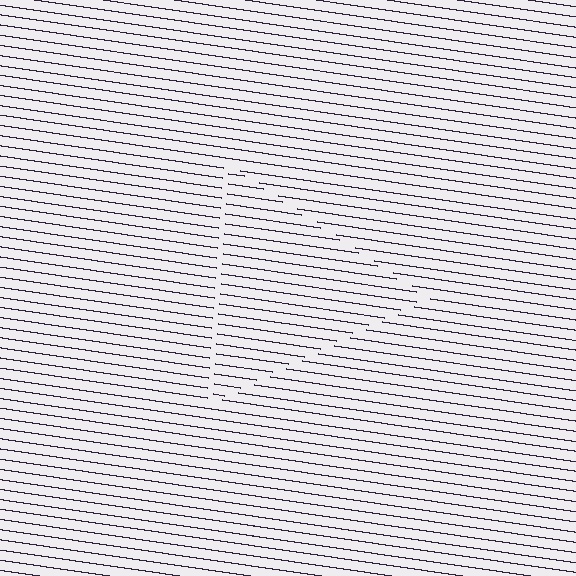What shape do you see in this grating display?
An illusory triangle. The interior of the shape contains the same grating, shifted by half a period — the contour is defined by the phase discontinuity where line-ends from the inner and outer gratings abut.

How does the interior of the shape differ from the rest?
The interior of the shape contains the same grating, shifted by half a period — the contour is defined by the phase discontinuity where line-ends from the inner and outer gratings abut.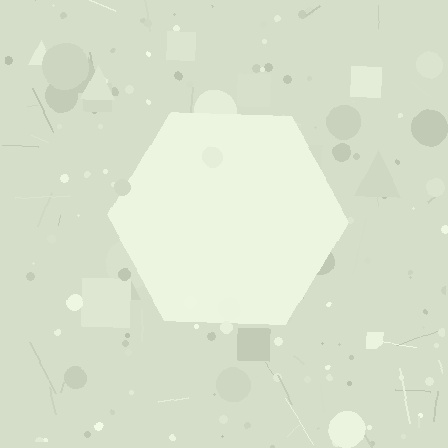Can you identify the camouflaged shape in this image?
The camouflaged shape is a hexagon.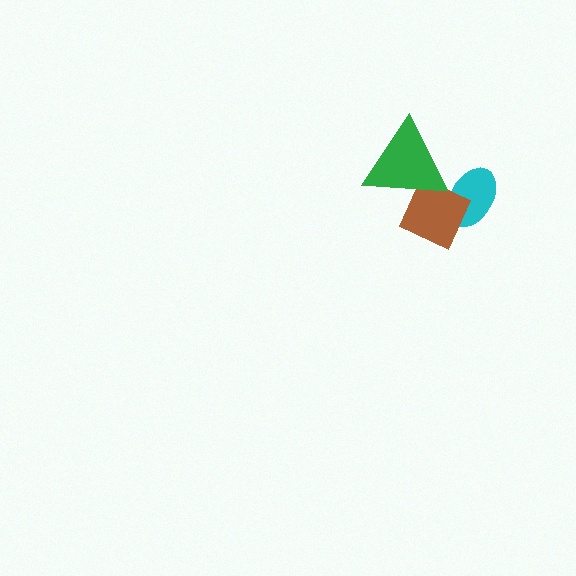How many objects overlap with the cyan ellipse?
2 objects overlap with the cyan ellipse.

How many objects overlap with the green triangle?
2 objects overlap with the green triangle.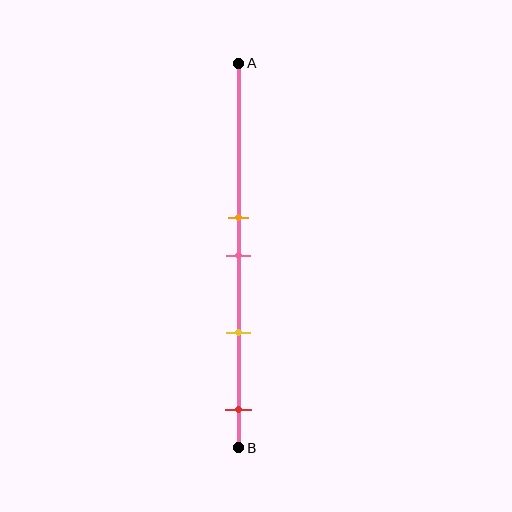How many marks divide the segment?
There are 4 marks dividing the segment.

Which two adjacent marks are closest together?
The orange and pink marks are the closest adjacent pair.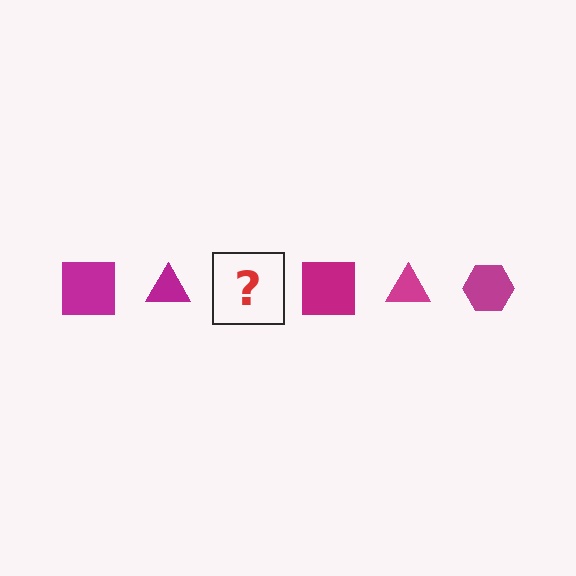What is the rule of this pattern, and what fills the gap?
The rule is that the pattern cycles through square, triangle, hexagon shapes in magenta. The gap should be filled with a magenta hexagon.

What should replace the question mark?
The question mark should be replaced with a magenta hexagon.